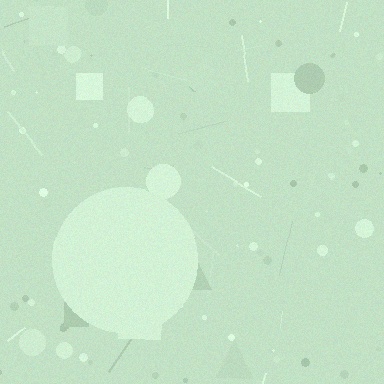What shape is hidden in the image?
A circle is hidden in the image.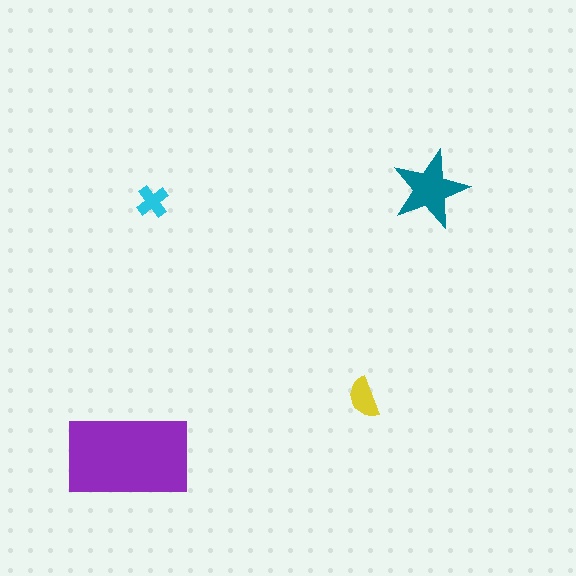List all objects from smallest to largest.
The cyan cross, the yellow semicircle, the teal star, the purple rectangle.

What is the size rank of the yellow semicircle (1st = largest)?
3rd.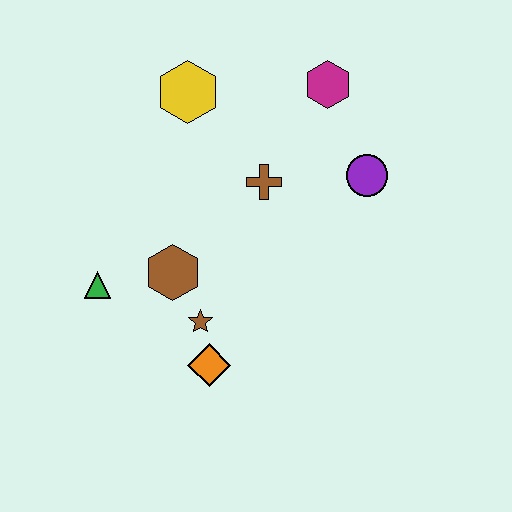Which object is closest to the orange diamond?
The brown star is closest to the orange diamond.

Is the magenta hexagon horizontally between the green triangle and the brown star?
No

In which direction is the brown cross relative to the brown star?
The brown cross is above the brown star.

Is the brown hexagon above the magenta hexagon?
No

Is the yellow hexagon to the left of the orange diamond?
Yes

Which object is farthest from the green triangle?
The magenta hexagon is farthest from the green triangle.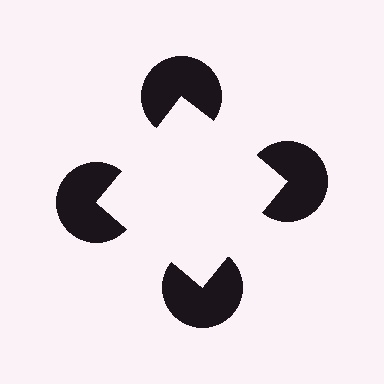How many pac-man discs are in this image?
There are 4 — one at each vertex of the illusory square.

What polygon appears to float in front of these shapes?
An illusory square — its edges are inferred from the aligned wedge cuts in the pac-man discs, not physically drawn.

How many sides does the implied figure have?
4 sides.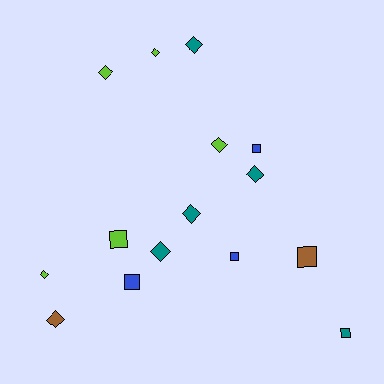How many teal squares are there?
There is 1 teal square.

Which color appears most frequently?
Lime, with 5 objects.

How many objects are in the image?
There are 15 objects.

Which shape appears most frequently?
Diamond, with 9 objects.